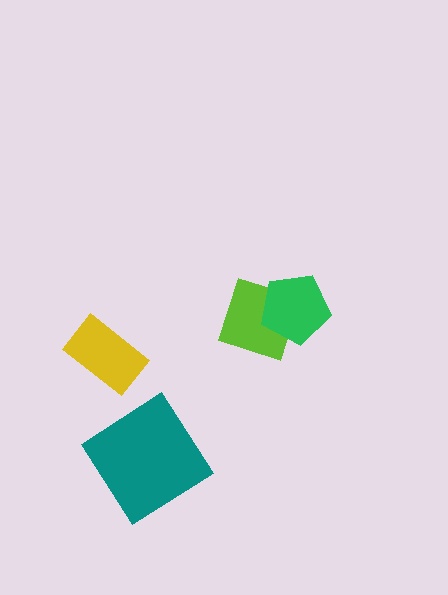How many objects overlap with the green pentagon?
1 object overlaps with the green pentagon.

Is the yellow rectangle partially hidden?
No, no other shape covers it.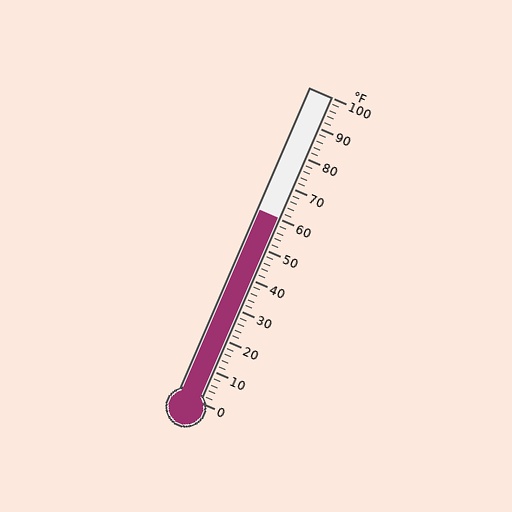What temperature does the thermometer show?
The thermometer shows approximately 60°F.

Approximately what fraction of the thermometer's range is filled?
The thermometer is filled to approximately 60% of its range.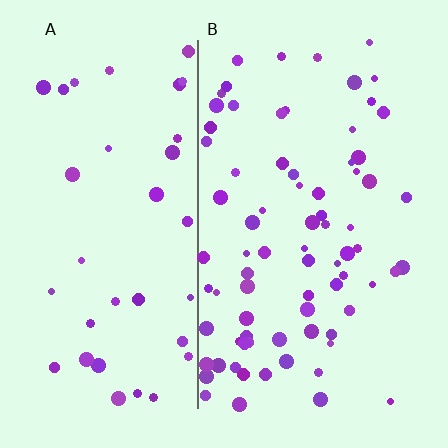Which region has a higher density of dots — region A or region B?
B (the right).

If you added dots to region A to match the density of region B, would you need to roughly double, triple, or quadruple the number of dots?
Approximately double.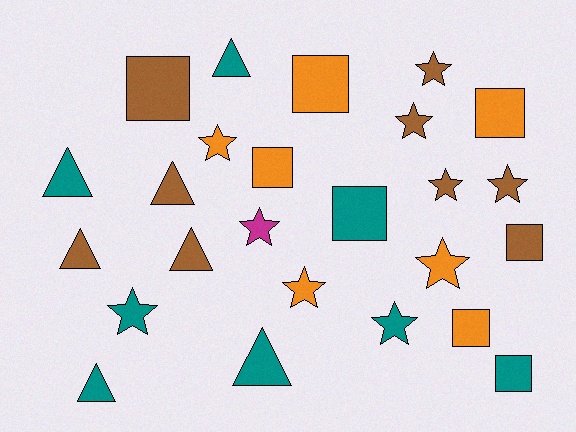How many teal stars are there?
There are 2 teal stars.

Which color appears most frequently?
Brown, with 9 objects.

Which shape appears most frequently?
Star, with 10 objects.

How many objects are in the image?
There are 25 objects.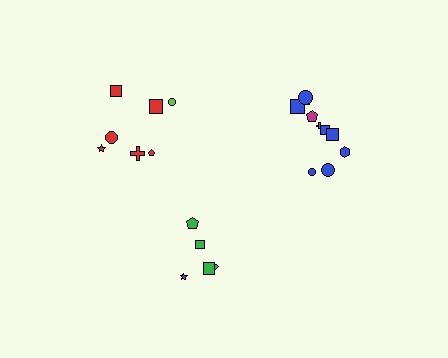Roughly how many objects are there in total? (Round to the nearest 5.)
Roughly 20 objects in total.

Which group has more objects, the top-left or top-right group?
The top-right group.